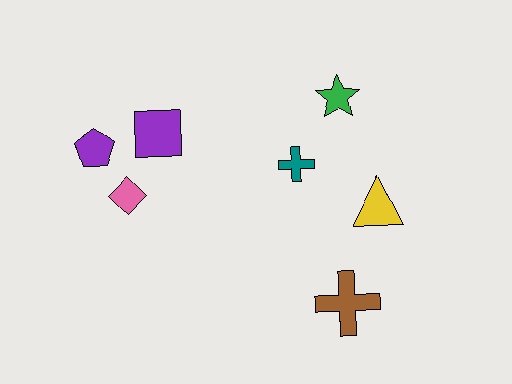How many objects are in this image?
There are 7 objects.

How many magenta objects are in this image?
There are no magenta objects.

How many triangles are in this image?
There is 1 triangle.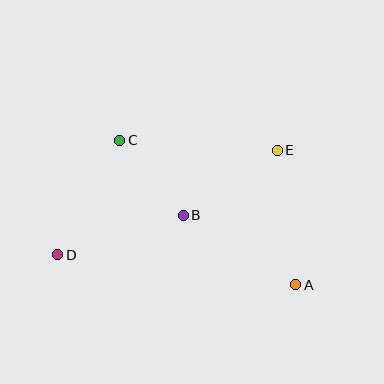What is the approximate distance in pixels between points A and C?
The distance between A and C is approximately 227 pixels.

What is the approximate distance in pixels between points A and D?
The distance between A and D is approximately 240 pixels.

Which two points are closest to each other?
Points B and C are closest to each other.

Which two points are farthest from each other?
Points D and E are farthest from each other.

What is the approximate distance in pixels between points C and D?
The distance between C and D is approximately 130 pixels.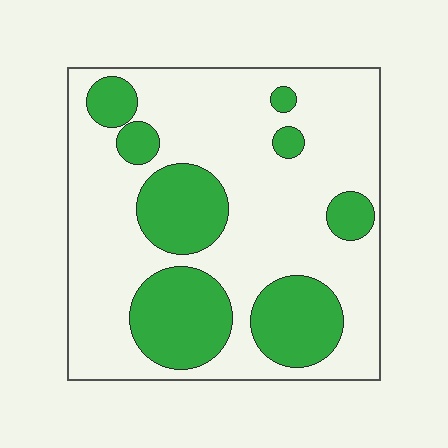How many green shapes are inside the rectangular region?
8.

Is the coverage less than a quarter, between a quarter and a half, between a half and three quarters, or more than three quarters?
Between a quarter and a half.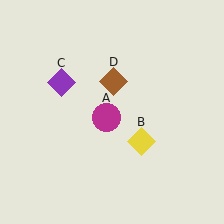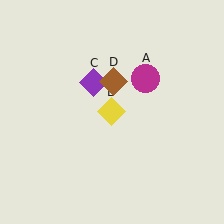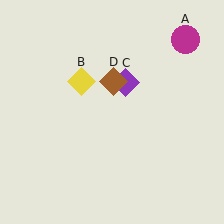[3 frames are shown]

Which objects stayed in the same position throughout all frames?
Brown diamond (object D) remained stationary.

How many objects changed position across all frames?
3 objects changed position: magenta circle (object A), yellow diamond (object B), purple diamond (object C).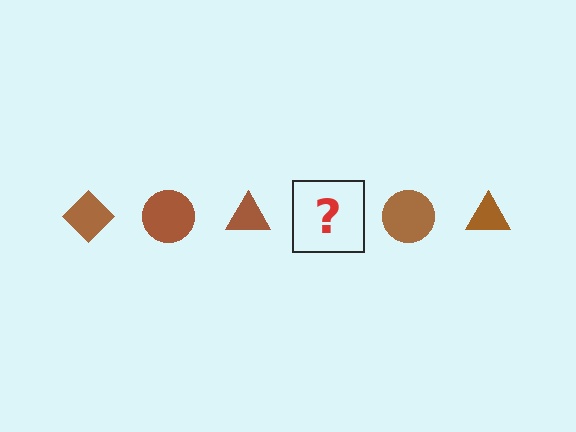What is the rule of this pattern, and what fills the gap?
The rule is that the pattern cycles through diamond, circle, triangle shapes in brown. The gap should be filled with a brown diamond.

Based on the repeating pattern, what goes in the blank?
The blank should be a brown diamond.